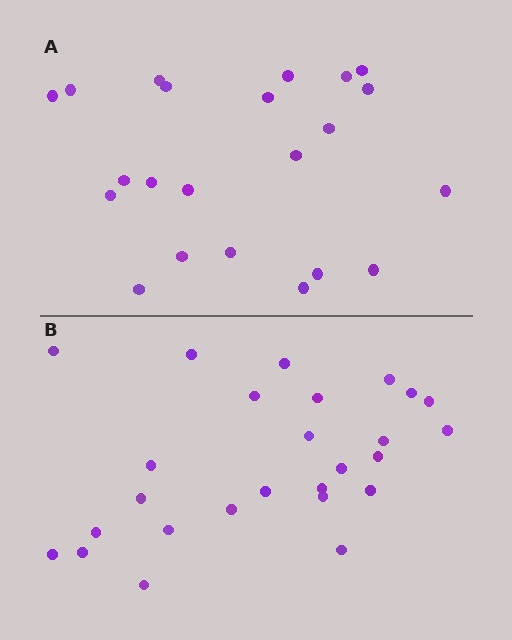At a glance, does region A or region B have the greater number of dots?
Region B (the bottom region) has more dots.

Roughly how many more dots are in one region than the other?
Region B has about 4 more dots than region A.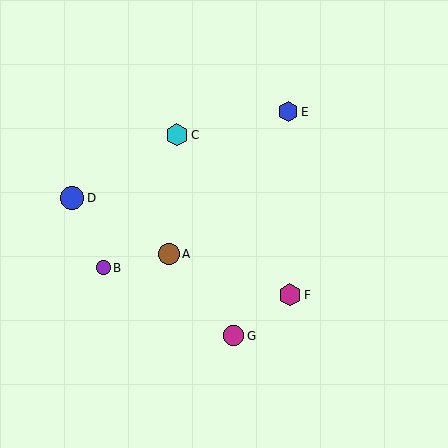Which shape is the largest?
The blue circle (labeled D) is the largest.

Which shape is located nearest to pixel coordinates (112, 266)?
The purple circle (labeled B) at (104, 268) is nearest to that location.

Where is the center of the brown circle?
The center of the brown circle is at (169, 254).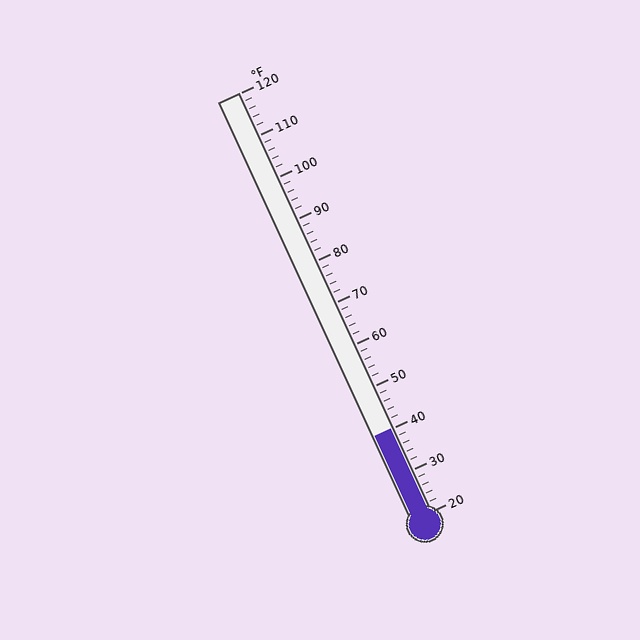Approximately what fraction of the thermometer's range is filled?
The thermometer is filled to approximately 20% of its range.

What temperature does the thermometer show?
The thermometer shows approximately 40°F.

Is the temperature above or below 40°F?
The temperature is at 40°F.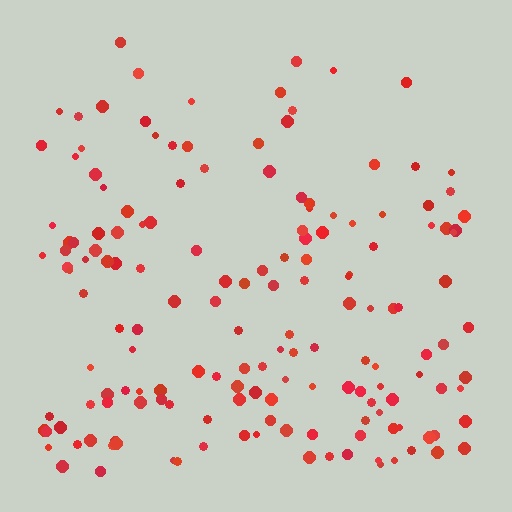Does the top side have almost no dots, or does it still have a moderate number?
Still a moderate number, just noticeably fewer than the bottom.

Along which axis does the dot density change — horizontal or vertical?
Vertical.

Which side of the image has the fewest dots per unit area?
The top.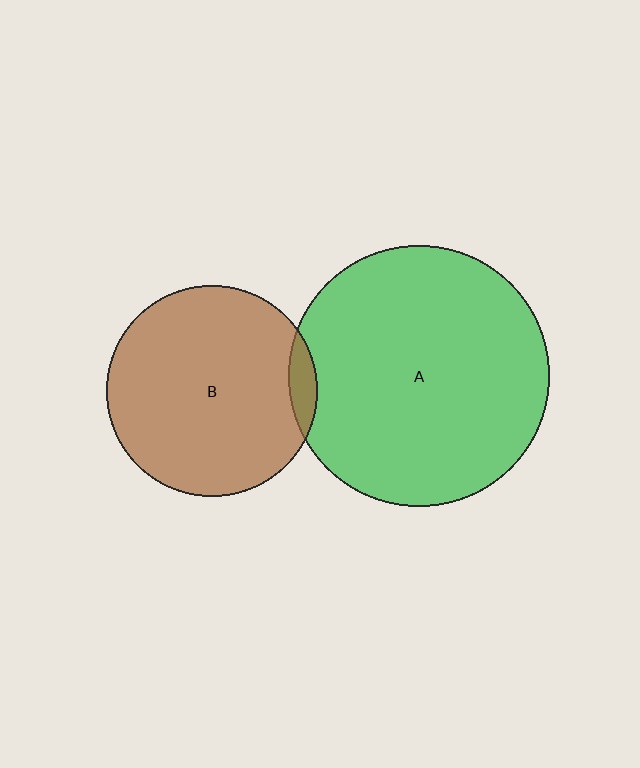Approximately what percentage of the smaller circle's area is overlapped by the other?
Approximately 5%.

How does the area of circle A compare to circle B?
Approximately 1.5 times.